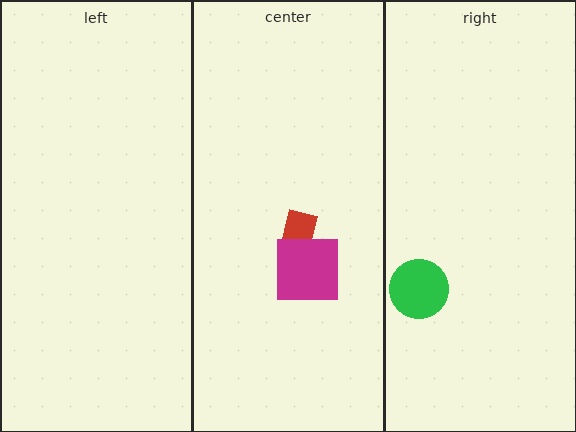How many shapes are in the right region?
1.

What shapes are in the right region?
The green circle.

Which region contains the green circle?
The right region.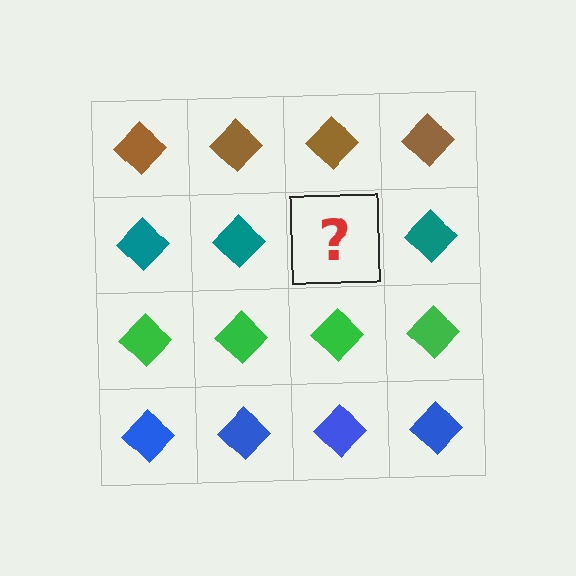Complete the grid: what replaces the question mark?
The question mark should be replaced with a teal diamond.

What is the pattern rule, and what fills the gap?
The rule is that each row has a consistent color. The gap should be filled with a teal diamond.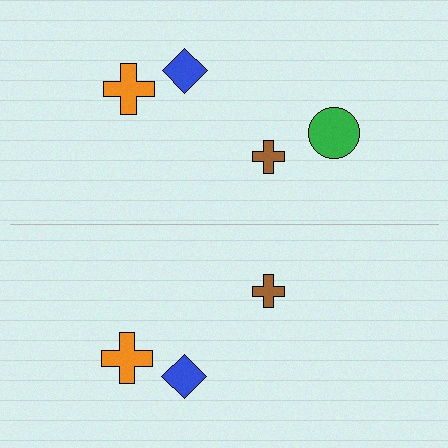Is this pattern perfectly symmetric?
No, the pattern is not perfectly symmetric. A green circle is missing from the bottom side.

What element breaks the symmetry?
A green circle is missing from the bottom side.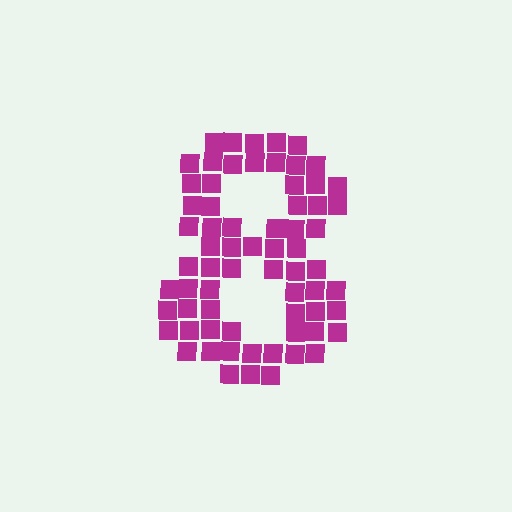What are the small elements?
The small elements are squares.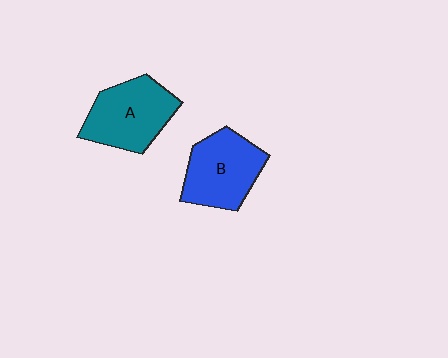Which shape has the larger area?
Shape A (teal).